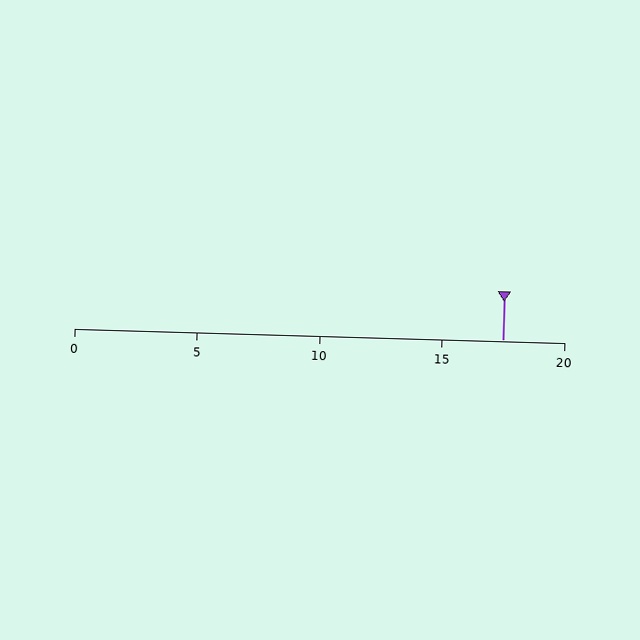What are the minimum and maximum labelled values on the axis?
The axis runs from 0 to 20.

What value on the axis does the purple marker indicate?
The marker indicates approximately 17.5.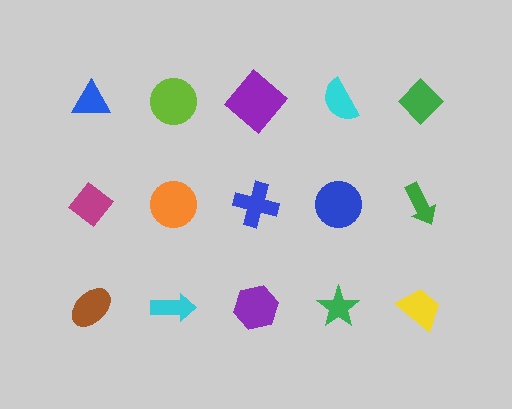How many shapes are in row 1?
5 shapes.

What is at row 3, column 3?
A purple hexagon.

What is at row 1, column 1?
A blue triangle.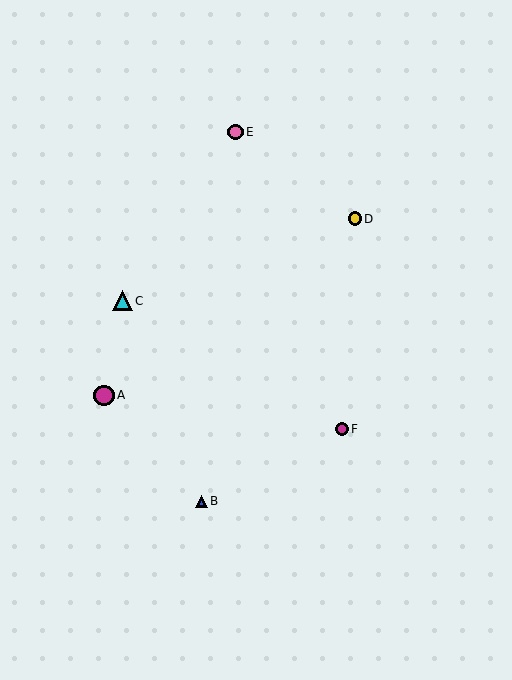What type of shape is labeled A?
Shape A is a magenta circle.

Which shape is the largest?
The magenta circle (labeled A) is the largest.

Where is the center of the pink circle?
The center of the pink circle is at (236, 132).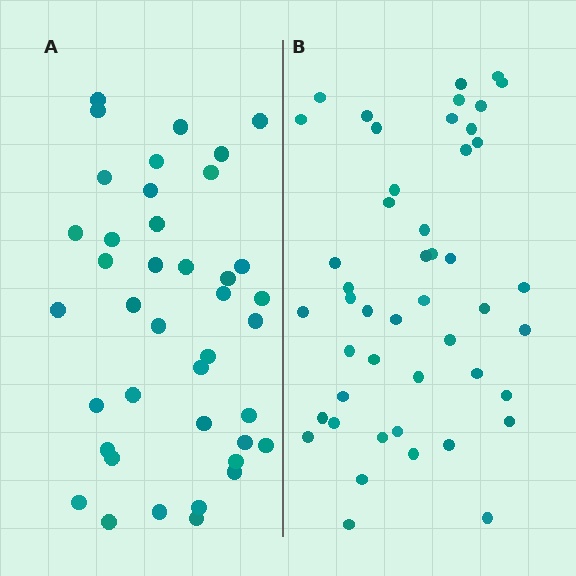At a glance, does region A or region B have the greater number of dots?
Region B (the right region) has more dots.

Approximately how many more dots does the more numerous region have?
Region B has roughly 8 or so more dots than region A.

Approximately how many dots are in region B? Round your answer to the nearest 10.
About 50 dots. (The exact count is 47, which rounds to 50.)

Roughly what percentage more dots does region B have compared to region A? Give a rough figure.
About 20% more.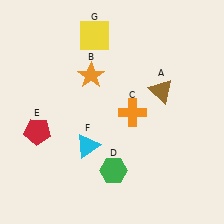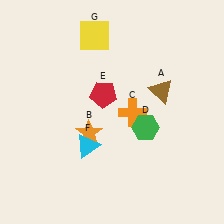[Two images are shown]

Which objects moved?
The objects that moved are: the orange star (B), the green hexagon (D), the red pentagon (E).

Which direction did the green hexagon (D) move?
The green hexagon (D) moved up.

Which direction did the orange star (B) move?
The orange star (B) moved down.